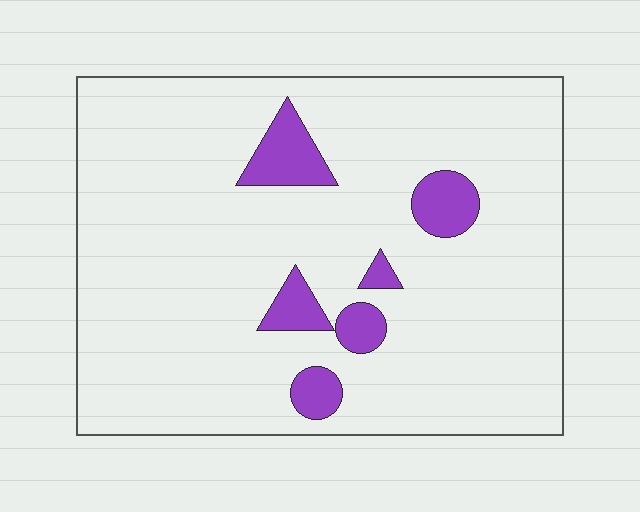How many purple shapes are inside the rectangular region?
6.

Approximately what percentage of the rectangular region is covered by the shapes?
Approximately 10%.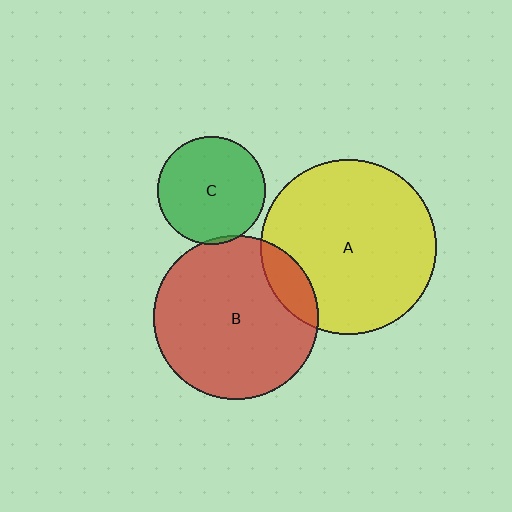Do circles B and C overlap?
Yes.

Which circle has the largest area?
Circle A (yellow).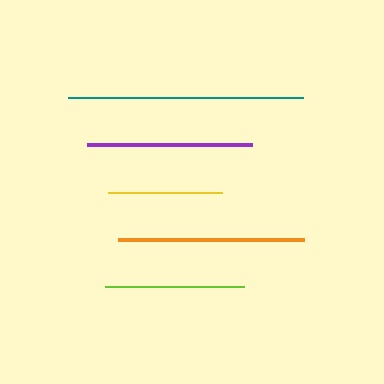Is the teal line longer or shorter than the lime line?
The teal line is longer than the lime line.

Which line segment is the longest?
The teal line is the longest at approximately 235 pixels.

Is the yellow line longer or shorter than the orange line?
The orange line is longer than the yellow line.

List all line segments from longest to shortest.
From longest to shortest: teal, orange, purple, lime, yellow.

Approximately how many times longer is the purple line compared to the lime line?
The purple line is approximately 1.2 times the length of the lime line.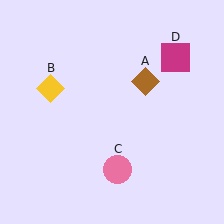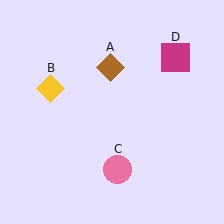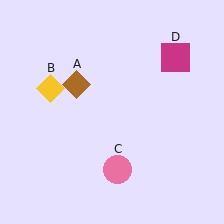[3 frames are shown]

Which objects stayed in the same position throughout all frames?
Yellow diamond (object B) and pink circle (object C) and magenta square (object D) remained stationary.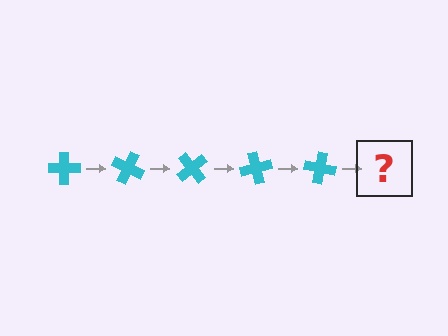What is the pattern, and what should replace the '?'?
The pattern is that the cross rotates 25 degrees each step. The '?' should be a cyan cross rotated 125 degrees.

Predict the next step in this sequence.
The next step is a cyan cross rotated 125 degrees.